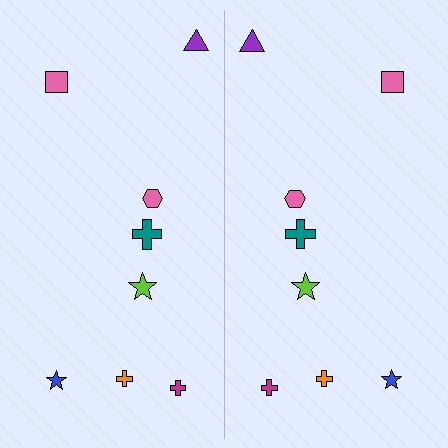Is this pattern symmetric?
Yes, this pattern has bilateral (reflection) symmetry.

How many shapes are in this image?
There are 16 shapes in this image.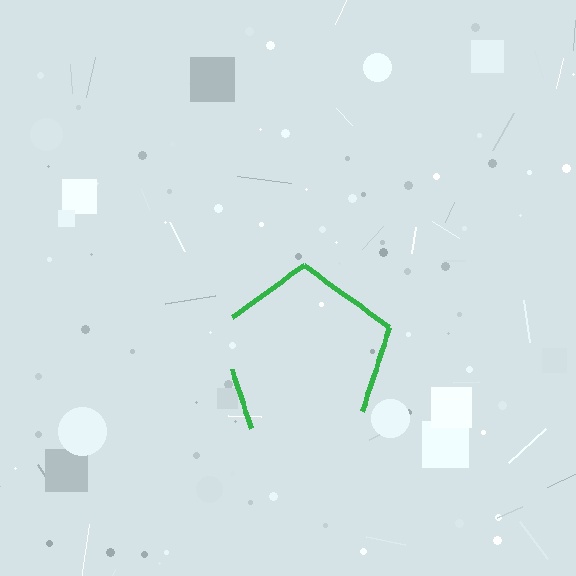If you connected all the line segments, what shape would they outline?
They would outline a pentagon.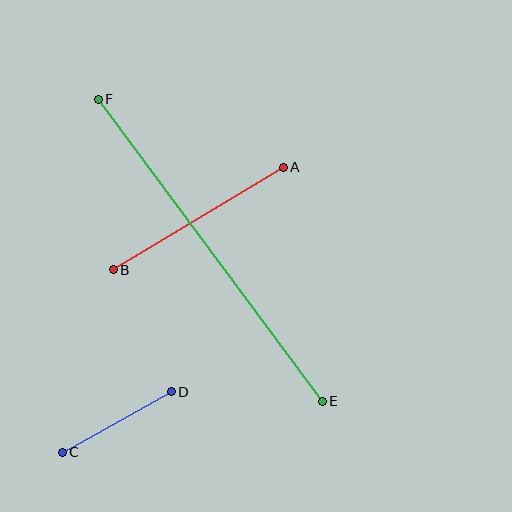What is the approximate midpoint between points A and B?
The midpoint is at approximately (198, 218) pixels.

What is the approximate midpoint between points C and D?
The midpoint is at approximately (117, 422) pixels.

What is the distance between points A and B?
The distance is approximately 198 pixels.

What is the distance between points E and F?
The distance is approximately 376 pixels.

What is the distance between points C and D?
The distance is approximately 124 pixels.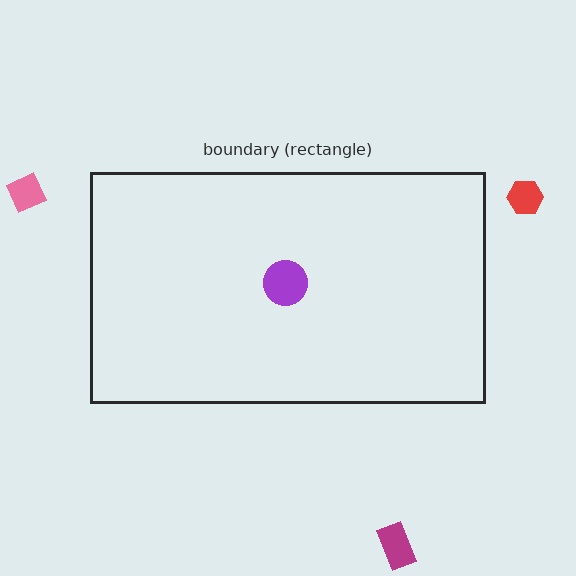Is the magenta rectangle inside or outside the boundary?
Outside.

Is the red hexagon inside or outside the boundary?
Outside.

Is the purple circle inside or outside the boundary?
Inside.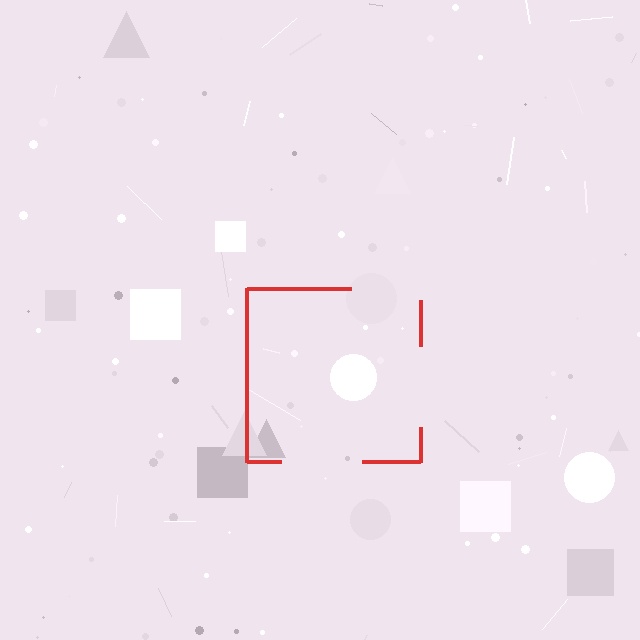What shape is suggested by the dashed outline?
The dashed outline suggests a square.